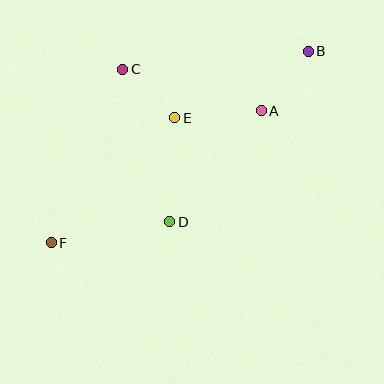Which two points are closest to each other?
Points C and E are closest to each other.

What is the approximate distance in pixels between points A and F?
The distance between A and F is approximately 248 pixels.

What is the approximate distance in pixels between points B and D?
The distance between B and D is approximately 220 pixels.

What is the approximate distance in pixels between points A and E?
The distance between A and E is approximately 87 pixels.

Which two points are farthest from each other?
Points B and F are farthest from each other.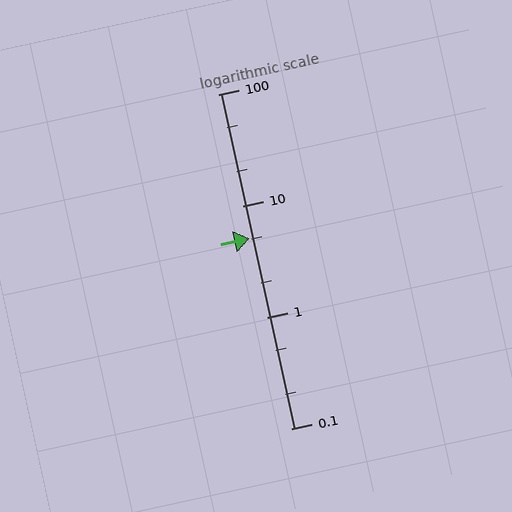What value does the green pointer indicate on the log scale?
The pointer indicates approximately 5.1.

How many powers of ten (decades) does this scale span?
The scale spans 3 decades, from 0.1 to 100.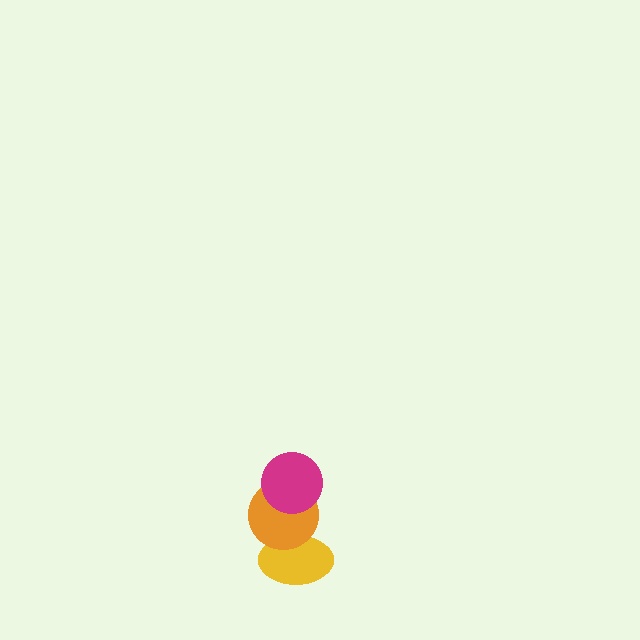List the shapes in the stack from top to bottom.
From top to bottom: the magenta circle, the orange circle, the yellow ellipse.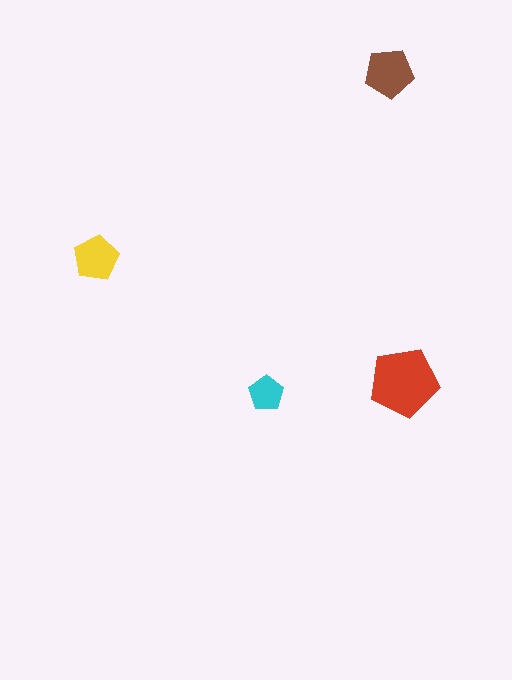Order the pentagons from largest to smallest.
the red one, the brown one, the yellow one, the cyan one.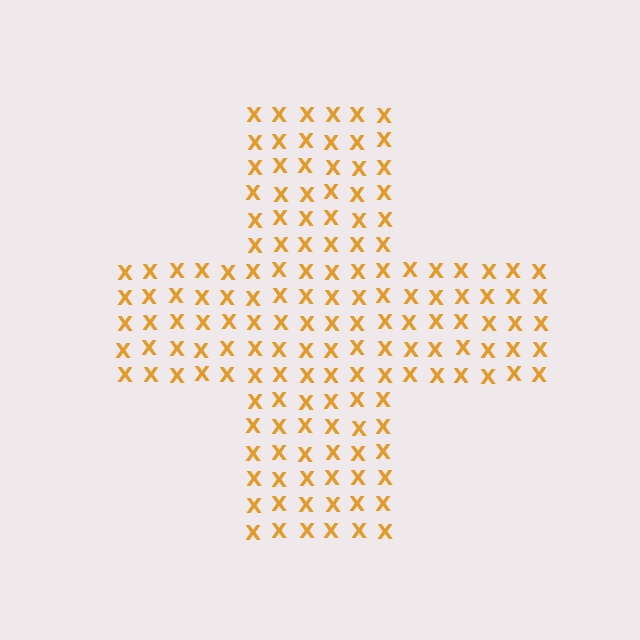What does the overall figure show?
The overall figure shows a cross.